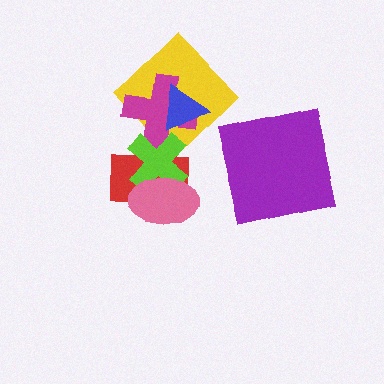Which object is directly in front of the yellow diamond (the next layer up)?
The magenta cross is directly in front of the yellow diamond.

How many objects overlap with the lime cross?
3 objects overlap with the lime cross.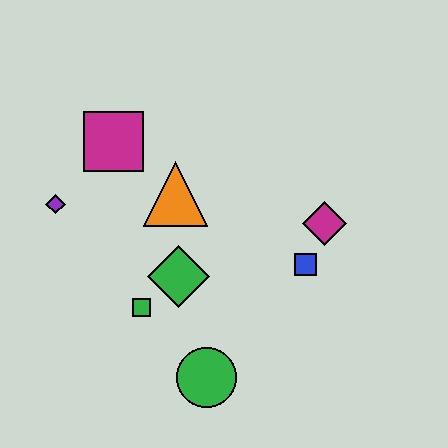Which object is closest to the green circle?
The green square is closest to the green circle.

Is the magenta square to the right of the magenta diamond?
No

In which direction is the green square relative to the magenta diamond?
The green square is to the left of the magenta diamond.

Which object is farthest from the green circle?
The magenta square is farthest from the green circle.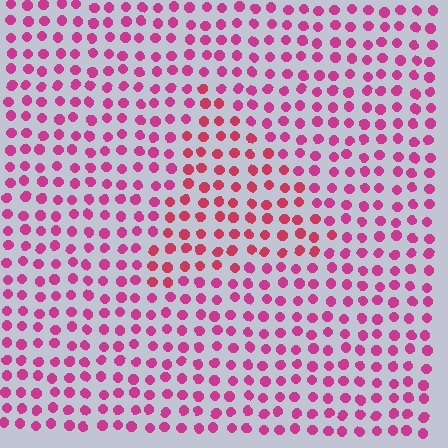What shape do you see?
I see a triangle.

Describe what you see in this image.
The image is filled with small magenta elements in a uniform arrangement. A triangle-shaped region is visible where the elements are tinted to a slightly different hue, forming a subtle color boundary.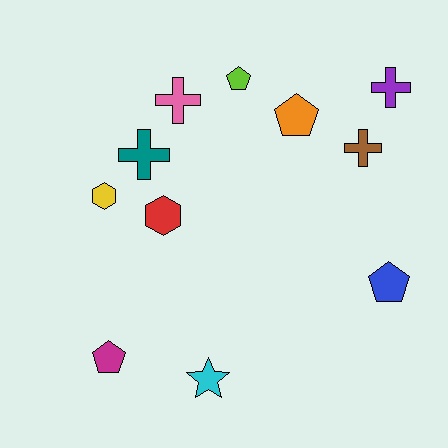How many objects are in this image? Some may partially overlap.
There are 11 objects.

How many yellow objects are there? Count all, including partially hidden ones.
There is 1 yellow object.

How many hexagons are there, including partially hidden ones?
There are 2 hexagons.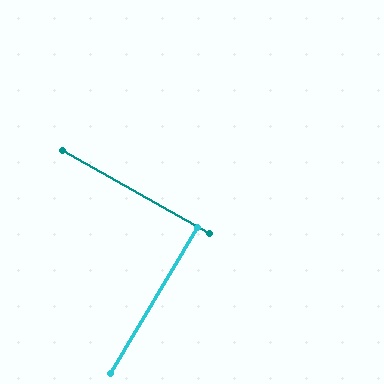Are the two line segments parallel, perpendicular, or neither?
Perpendicular — they meet at approximately 89°.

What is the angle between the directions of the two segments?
Approximately 89 degrees.